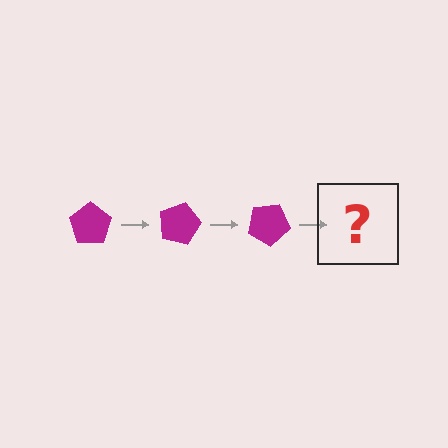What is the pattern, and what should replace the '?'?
The pattern is that the pentagon rotates 15 degrees each step. The '?' should be a magenta pentagon rotated 45 degrees.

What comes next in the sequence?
The next element should be a magenta pentagon rotated 45 degrees.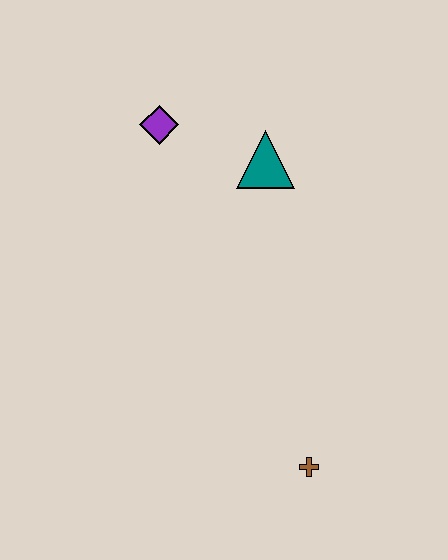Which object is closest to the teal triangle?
The purple diamond is closest to the teal triangle.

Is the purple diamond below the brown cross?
No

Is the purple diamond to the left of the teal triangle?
Yes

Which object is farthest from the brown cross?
The purple diamond is farthest from the brown cross.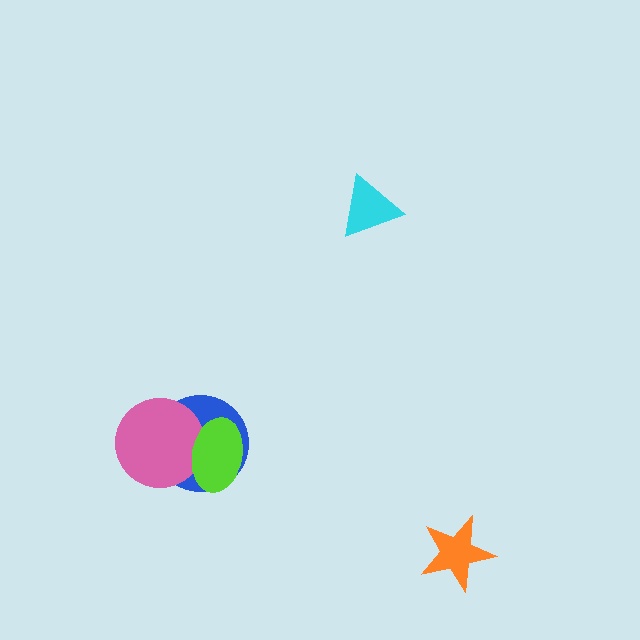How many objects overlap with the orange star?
0 objects overlap with the orange star.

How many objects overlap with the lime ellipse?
2 objects overlap with the lime ellipse.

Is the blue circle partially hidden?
Yes, it is partially covered by another shape.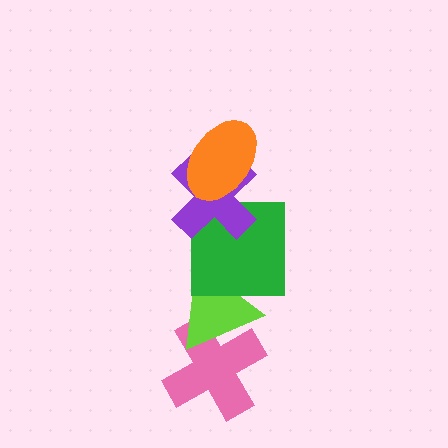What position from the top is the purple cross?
The purple cross is 2nd from the top.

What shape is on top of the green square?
The purple cross is on top of the green square.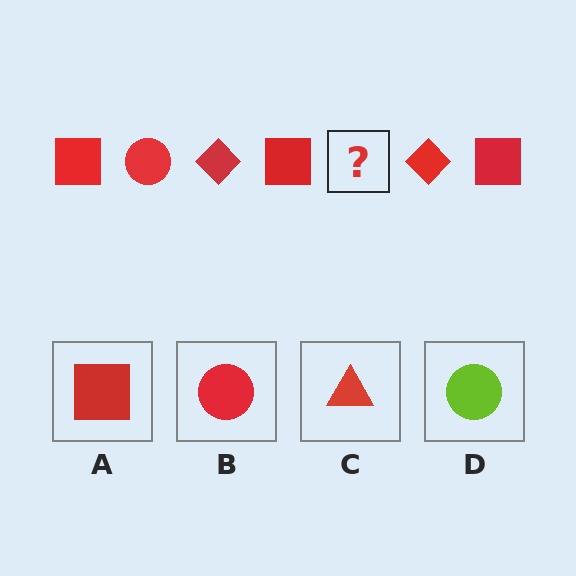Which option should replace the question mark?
Option B.